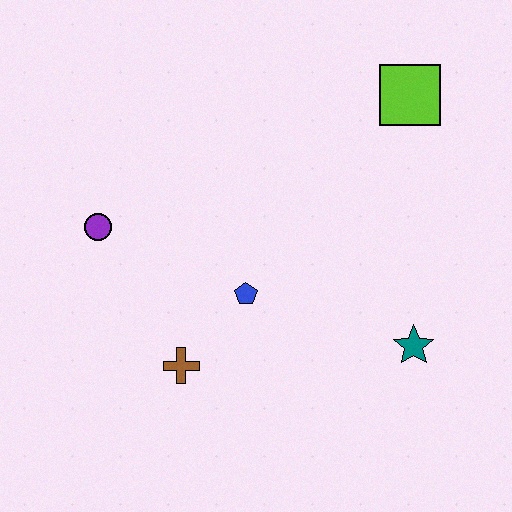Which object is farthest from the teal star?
The purple circle is farthest from the teal star.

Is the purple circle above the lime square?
No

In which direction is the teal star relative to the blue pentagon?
The teal star is to the right of the blue pentagon.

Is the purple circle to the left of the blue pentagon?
Yes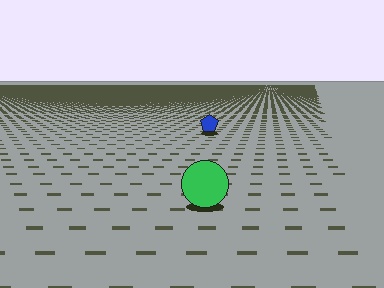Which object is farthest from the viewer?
The blue pentagon is farthest from the viewer. It appears smaller and the ground texture around it is denser.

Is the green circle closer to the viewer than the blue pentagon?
Yes. The green circle is closer — you can tell from the texture gradient: the ground texture is coarser near it.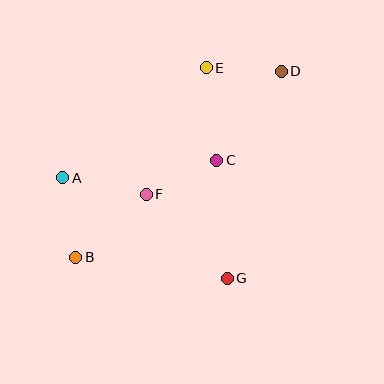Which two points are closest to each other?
Points D and E are closest to each other.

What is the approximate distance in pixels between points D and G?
The distance between D and G is approximately 214 pixels.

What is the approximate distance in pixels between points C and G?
The distance between C and G is approximately 118 pixels.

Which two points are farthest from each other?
Points B and D are farthest from each other.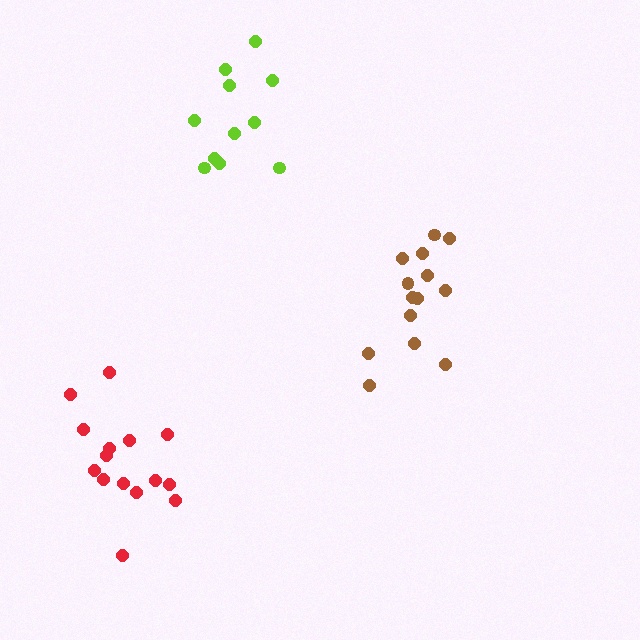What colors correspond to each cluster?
The clusters are colored: brown, red, lime.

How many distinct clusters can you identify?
There are 3 distinct clusters.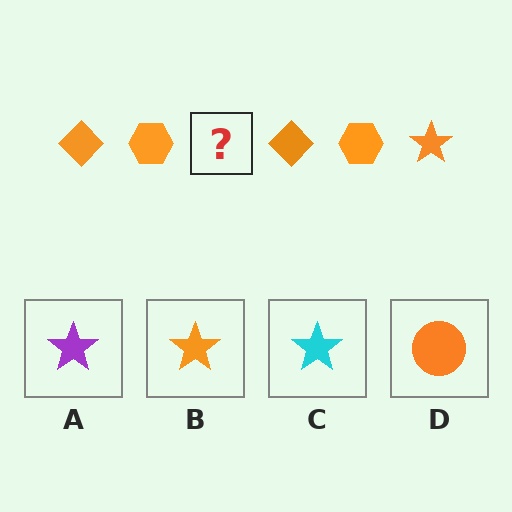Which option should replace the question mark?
Option B.